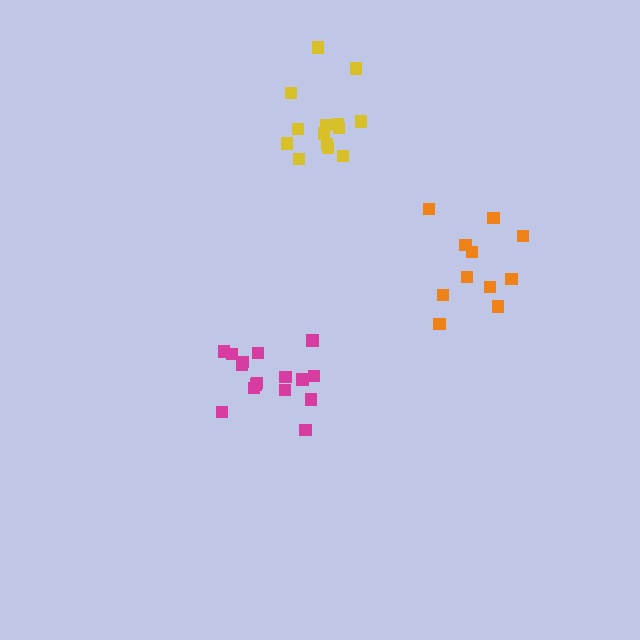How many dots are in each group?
Group 1: 16 dots, Group 2: 11 dots, Group 3: 14 dots (41 total).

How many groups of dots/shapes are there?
There are 3 groups.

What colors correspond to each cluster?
The clusters are colored: magenta, orange, yellow.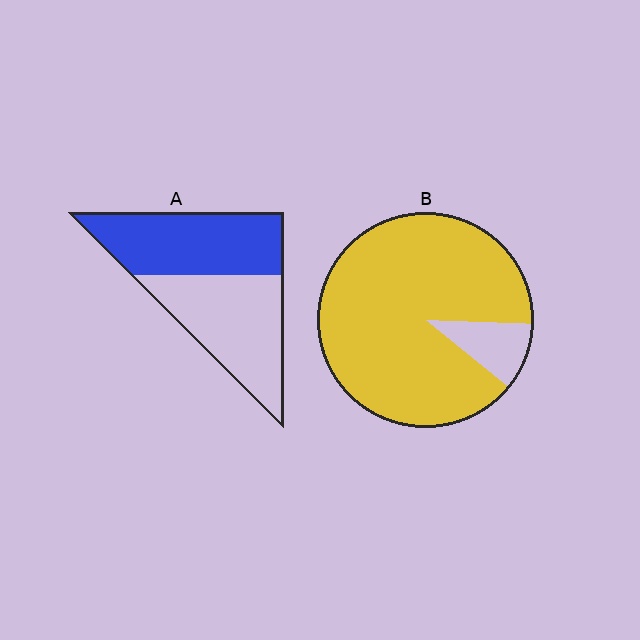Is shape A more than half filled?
Roughly half.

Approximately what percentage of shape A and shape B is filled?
A is approximately 50% and B is approximately 90%.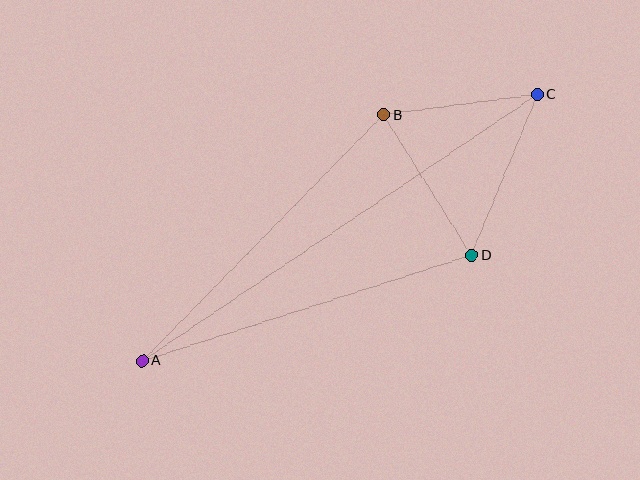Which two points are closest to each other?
Points B and C are closest to each other.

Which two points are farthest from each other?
Points A and C are farthest from each other.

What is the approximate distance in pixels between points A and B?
The distance between A and B is approximately 344 pixels.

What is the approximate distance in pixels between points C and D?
The distance between C and D is approximately 174 pixels.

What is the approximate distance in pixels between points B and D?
The distance between B and D is approximately 166 pixels.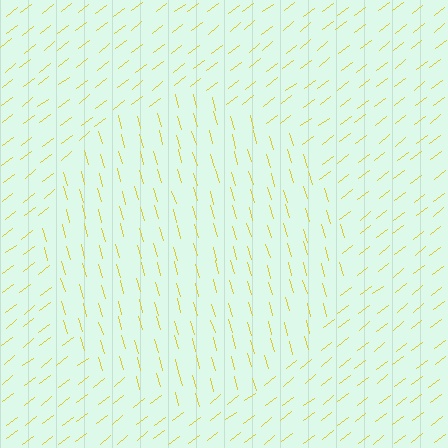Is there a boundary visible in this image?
Yes, there is a texture boundary formed by a change in line orientation.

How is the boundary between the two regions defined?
The boundary is defined purely by a change in line orientation (approximately 68 degrees difference). All lines are the same color and thickness.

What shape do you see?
I see a circle.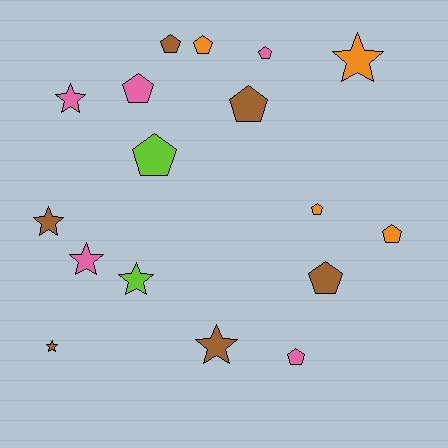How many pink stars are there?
There are 2 pink stars.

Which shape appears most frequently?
Pentagon, with 10 objects.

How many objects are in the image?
There are 17 objects.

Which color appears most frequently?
Brown, with 6 objects.